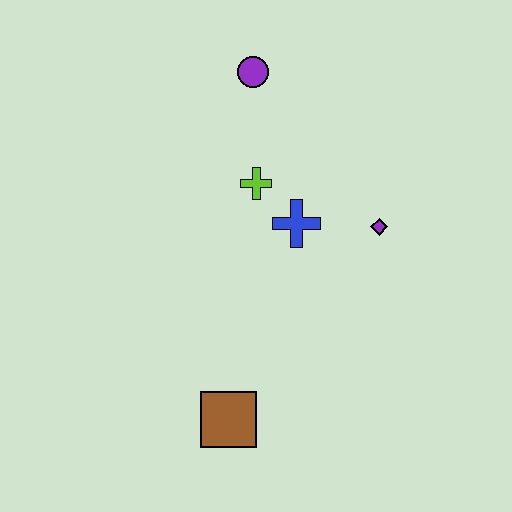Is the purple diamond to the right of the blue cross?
Yes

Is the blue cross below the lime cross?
Yes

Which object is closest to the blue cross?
The lime cross is closest to the blue cross.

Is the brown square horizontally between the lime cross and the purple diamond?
No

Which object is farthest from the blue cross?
The brown square is farthest from the blue cross.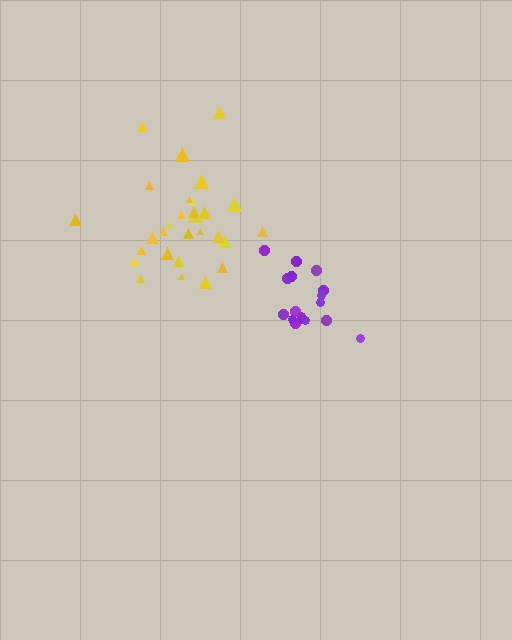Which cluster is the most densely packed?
Purple.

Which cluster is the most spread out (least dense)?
Yellow.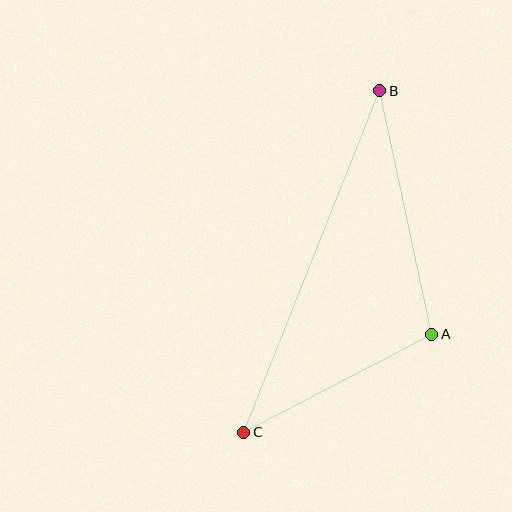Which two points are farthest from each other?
Points B and C are farthest from each other.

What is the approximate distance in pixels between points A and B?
The distance between A and B is approximately 249 pixels.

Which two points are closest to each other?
Points A and C are closest to each other.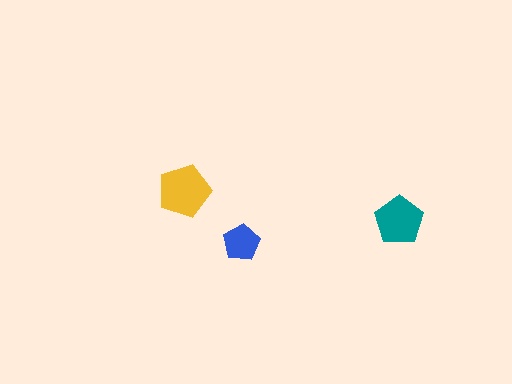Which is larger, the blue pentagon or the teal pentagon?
The teal one.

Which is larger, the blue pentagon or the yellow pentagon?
The yellow one.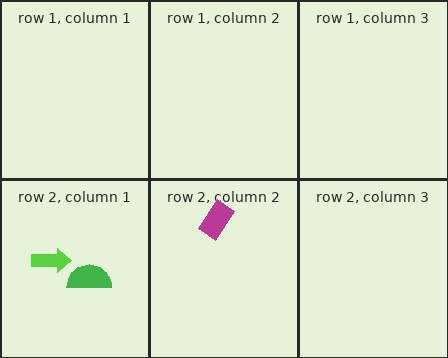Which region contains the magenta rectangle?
The row 2, column 2 region.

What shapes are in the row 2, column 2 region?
The magenta rectangle.